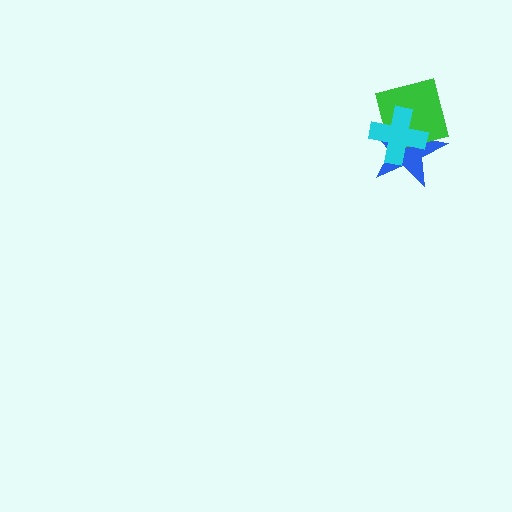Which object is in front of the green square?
The cyan cross is in front of the green square.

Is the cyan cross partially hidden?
No, no other shape covers it.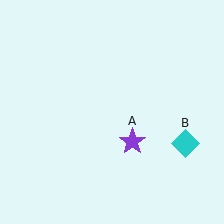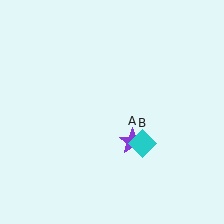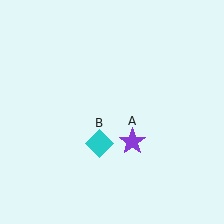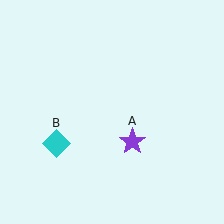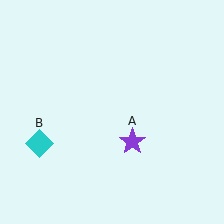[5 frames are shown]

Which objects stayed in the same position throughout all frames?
Purple star (object A) remained stationary.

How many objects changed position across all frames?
1 object changed position: cyan diamond (object B).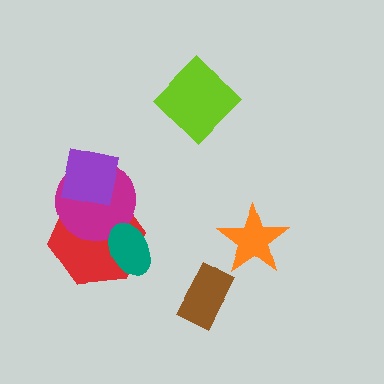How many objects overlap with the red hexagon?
3 objects overlap with the red hexagon.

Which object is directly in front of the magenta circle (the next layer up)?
The purple square is directly in front of the magenta circle.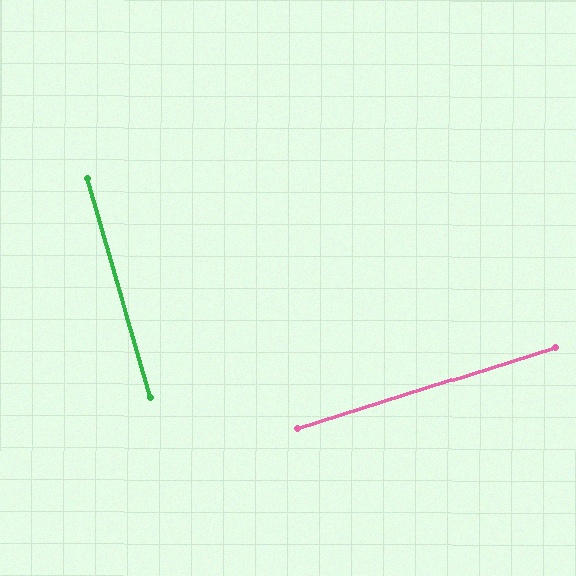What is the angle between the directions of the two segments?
Approximately 88 degrees.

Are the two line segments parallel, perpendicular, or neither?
Perpendicular — they meet at approximately 88°.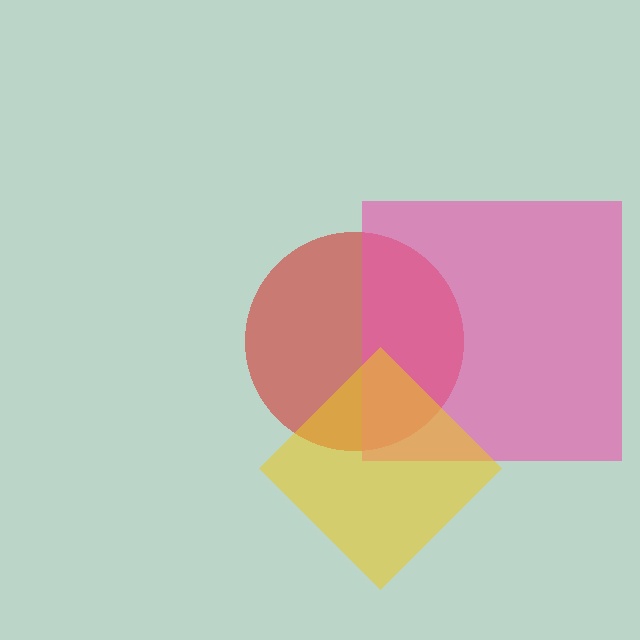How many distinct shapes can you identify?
There are 3 distinct shapes: a red circle, a pink square, a yellow diamond.